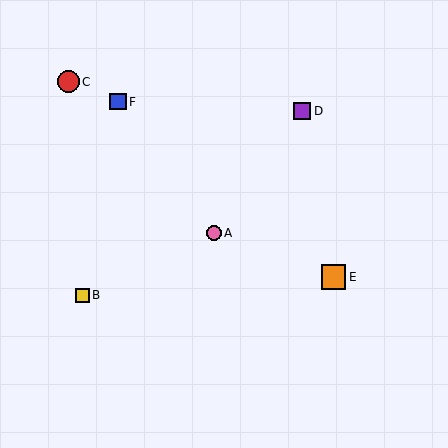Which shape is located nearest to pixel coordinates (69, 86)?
The red circle (labeled C) at (69, 82) is nearest to that location.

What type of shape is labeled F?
Shape F is a blue square.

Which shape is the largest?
The orange square (labeled E) is the largest.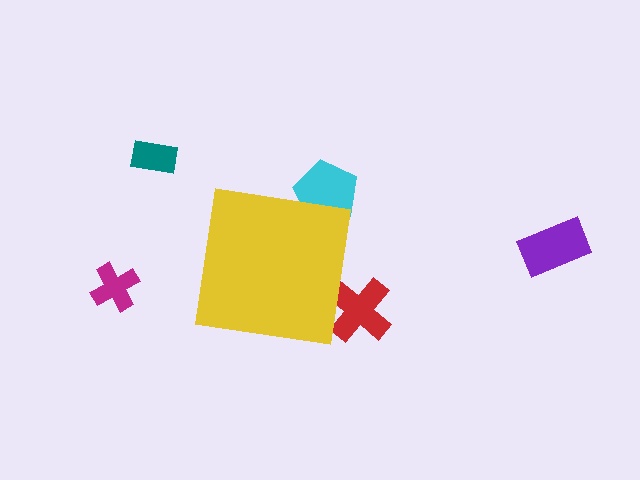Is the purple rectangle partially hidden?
No, the purple rectangle is fully visible.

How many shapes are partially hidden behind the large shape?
2 shapes are partially hidden.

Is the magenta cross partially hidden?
No, the magenta cross is fully visible.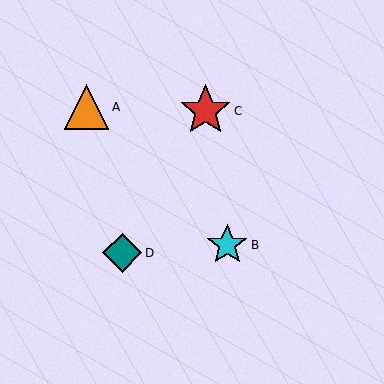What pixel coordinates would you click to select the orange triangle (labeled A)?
Click at (87, 107) to select the orange triangle A.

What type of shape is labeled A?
Shape A is an orange triangle.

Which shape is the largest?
The red star (labeled C) is the largest.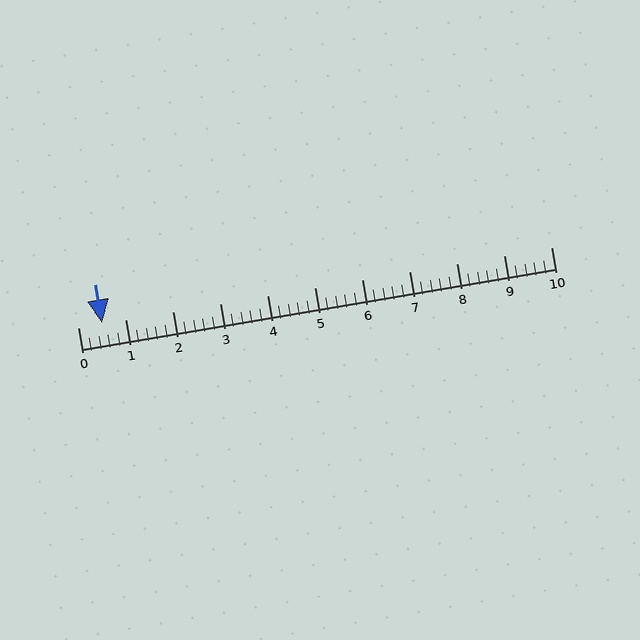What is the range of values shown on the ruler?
The ruler shows values from 0 to 10.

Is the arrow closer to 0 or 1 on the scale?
The arrow is closer to 1.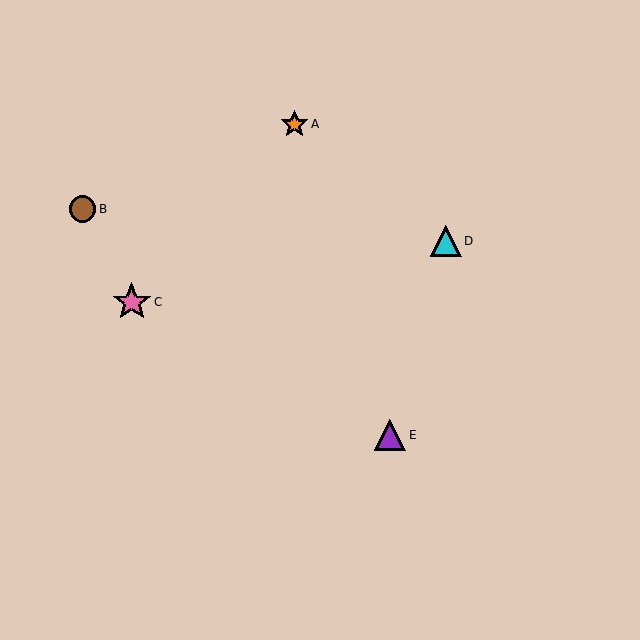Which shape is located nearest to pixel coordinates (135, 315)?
The pink star (labeled C) at (132, 302) is nearest to that location.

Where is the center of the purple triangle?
The center of the purple triangle is at (390, 435).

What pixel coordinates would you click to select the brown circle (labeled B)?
Click at (83, 209) to select the brown circle B.